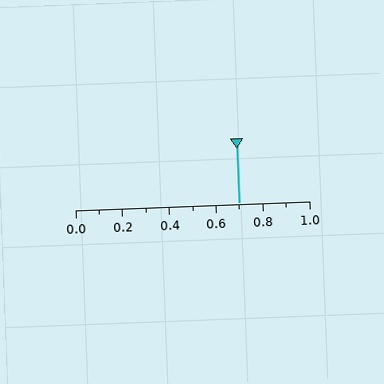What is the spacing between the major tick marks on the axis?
The major ticks are spaced 0.2 apart.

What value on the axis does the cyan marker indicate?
The marker indicates approximately 0.7.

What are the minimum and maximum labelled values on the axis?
The axis runs from 0.0 to 1.0.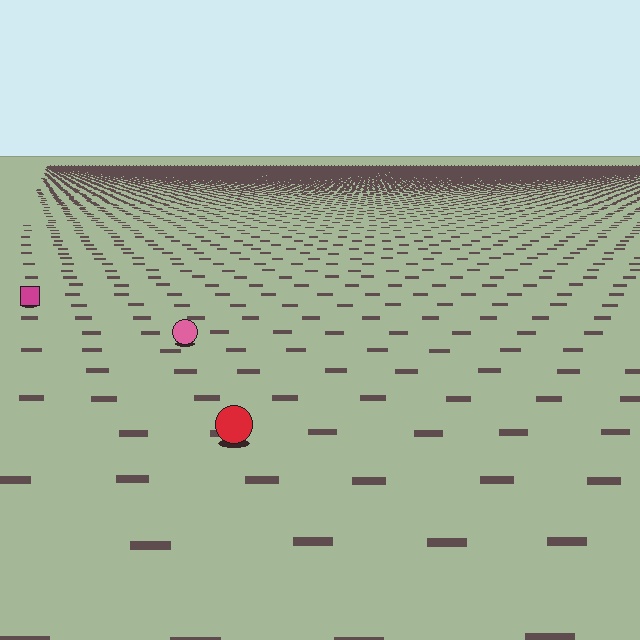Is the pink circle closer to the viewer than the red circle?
No. The red circle is closer — you can tell from the texture gradient: the ground texture is coarser near it.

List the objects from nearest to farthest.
From nearest to farthest: the red circle, the pink circle, the magenta square.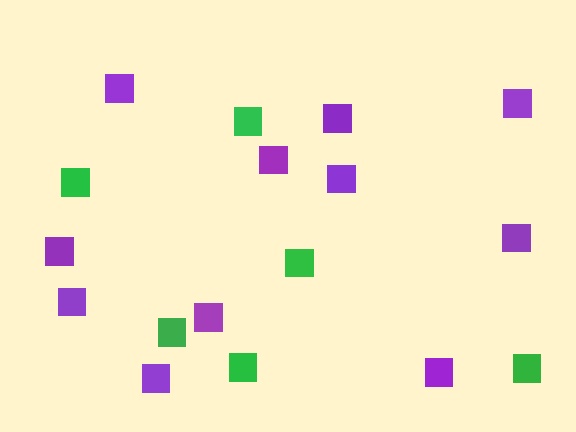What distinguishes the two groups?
There are 2 groups: one group of purple squares (11) and one group of green squares (6).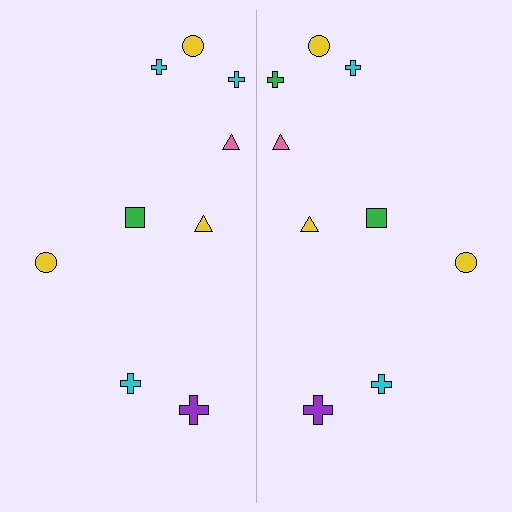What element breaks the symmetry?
The green cross on the right side breaks the symmetry — its mirror counterpart is cyan.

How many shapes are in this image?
There are 18 shapes in this image.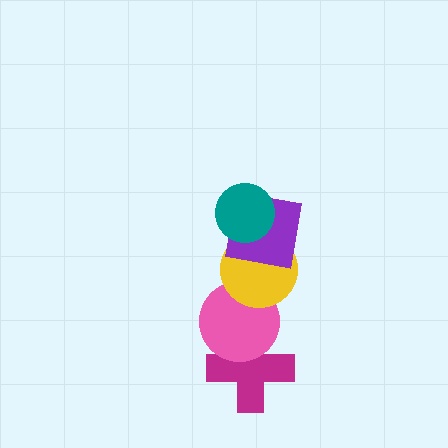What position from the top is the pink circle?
The pink circle is 4th from the top.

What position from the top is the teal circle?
The teal circle is 1st from the top.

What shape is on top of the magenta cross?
The pink circle is on top of the magenta cross.